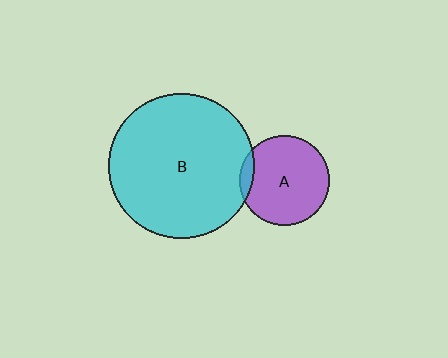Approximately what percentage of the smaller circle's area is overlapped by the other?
Approximately 10%.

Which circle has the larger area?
Circle B (cyan).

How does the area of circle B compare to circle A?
Approximately 2.6 times.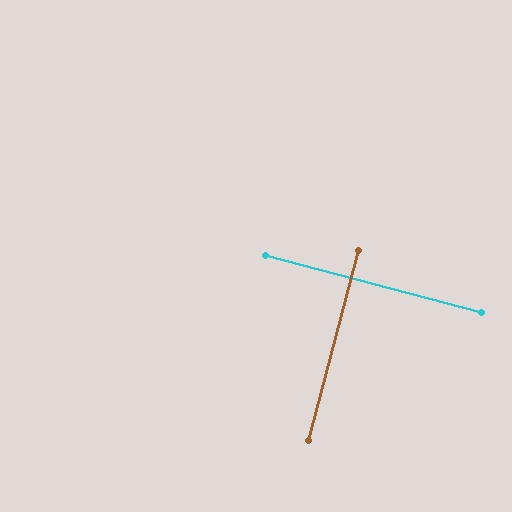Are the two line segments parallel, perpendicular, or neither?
Perpendicular — they meet at approximately 90°.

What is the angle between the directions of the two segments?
Approximately 90 degrees.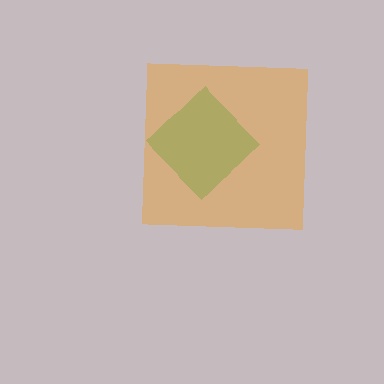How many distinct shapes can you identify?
There are 2 distinct shapes: a green diamond, an orange square.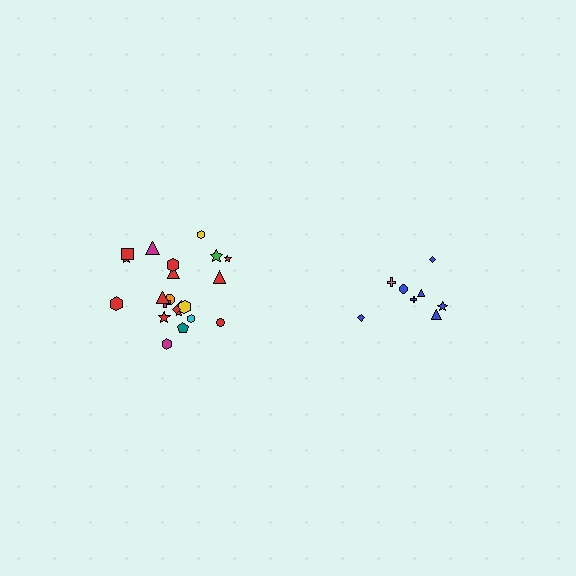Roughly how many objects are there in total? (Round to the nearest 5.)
Roughly 30 objects in total.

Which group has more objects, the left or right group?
The left group.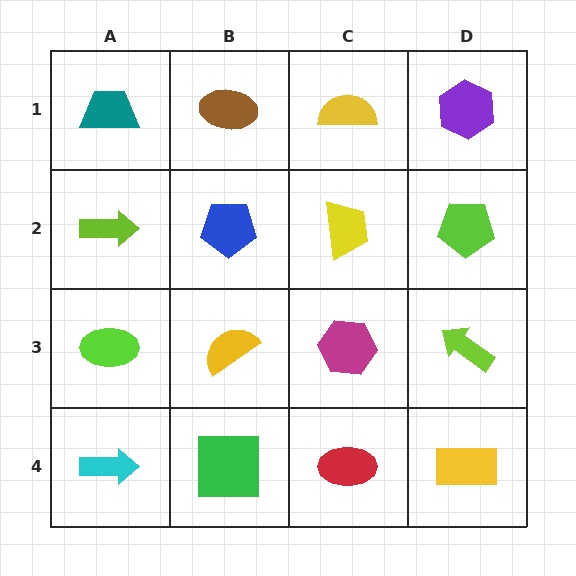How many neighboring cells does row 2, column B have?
4.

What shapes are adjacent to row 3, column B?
A blue pentagon (row 2, column B), a green square (row 4, column B), a lime ellipse (row 3, column A), a magenta hexagon (row 3, column C).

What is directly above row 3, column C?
A yellow trapezoid.